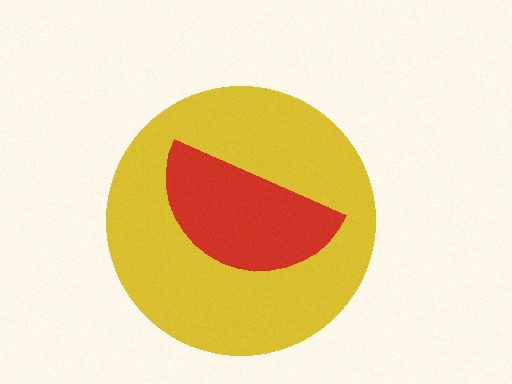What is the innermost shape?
The red semicircle.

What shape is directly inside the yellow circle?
The red semicircle.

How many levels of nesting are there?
2.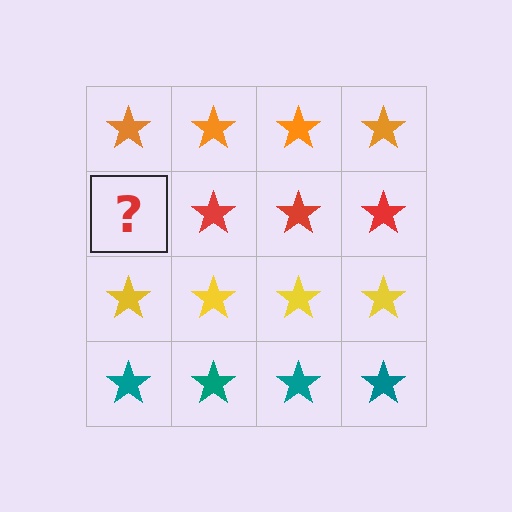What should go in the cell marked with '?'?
The missing cell should contain a red star.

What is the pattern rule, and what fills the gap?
The rule is that each row has a consistent color. The gap should be filled with a red star.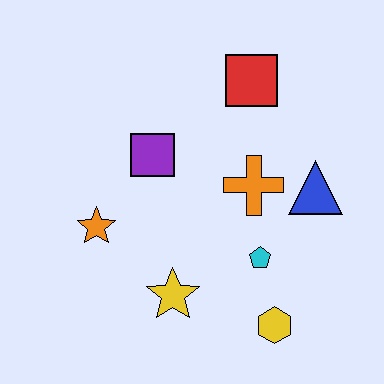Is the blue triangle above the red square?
No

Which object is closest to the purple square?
The orange star is closest to the purple square.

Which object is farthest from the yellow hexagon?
The red square is farthest from the yellow hexagon.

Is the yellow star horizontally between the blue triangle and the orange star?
Yes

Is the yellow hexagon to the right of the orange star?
Yes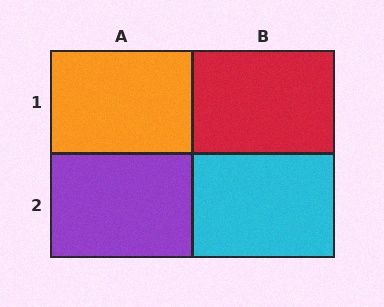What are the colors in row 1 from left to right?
Orange, red.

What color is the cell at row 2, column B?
Cyan.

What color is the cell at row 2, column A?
Purple.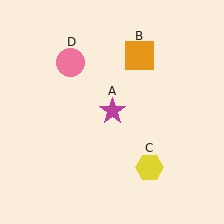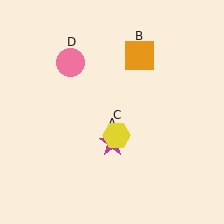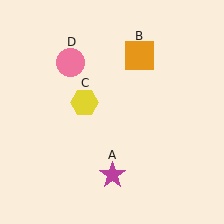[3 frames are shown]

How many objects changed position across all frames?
2 objects changed position: magenta star (object A), yellow hexagon (object C).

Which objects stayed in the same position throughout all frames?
Orange square (object B) and pink circle (object D) remained stationary.